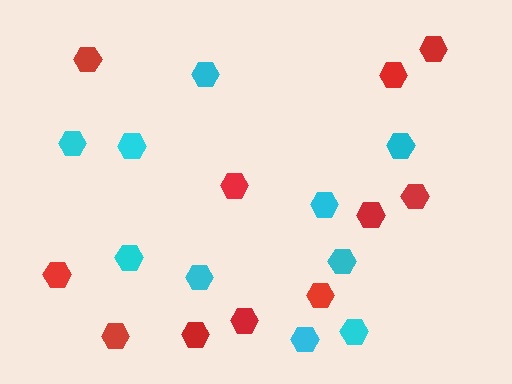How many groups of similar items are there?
There are 2 groups: one group of cyan hexagons (10) and one group of red hexagons (11).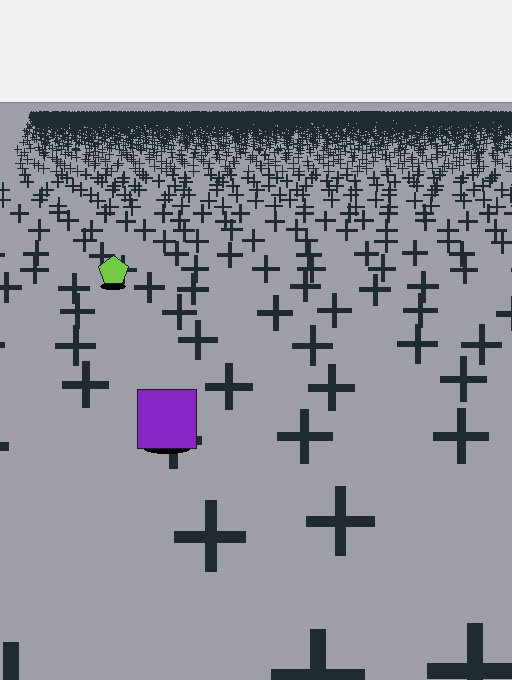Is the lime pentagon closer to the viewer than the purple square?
No. The purple square is closer — you can tell from the texture gradient: the ground texture is coarser near it.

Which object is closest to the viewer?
The purple square is closest. The texture marks near it are larger and more spread out.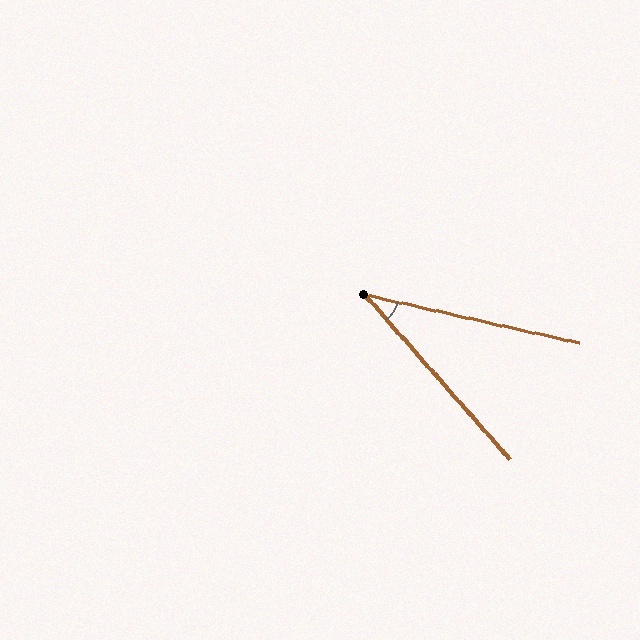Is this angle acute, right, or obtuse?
It is acute.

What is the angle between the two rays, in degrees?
Approximately 36 degrees.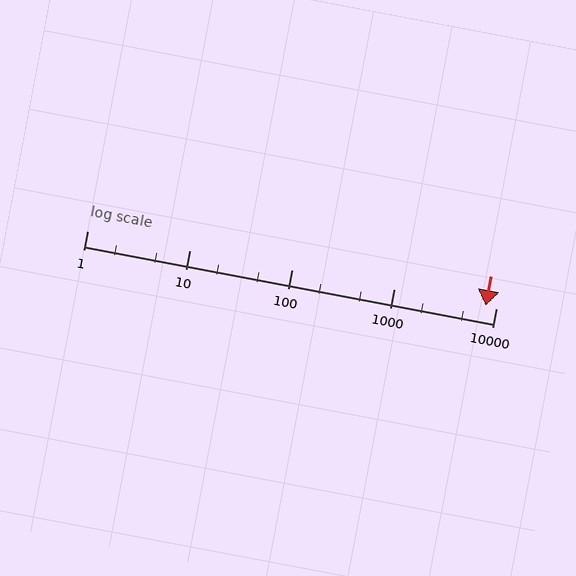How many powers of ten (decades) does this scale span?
The scale spans 4 decades, from 1 to 10000.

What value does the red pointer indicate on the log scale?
The pointer indicates approximately 8000.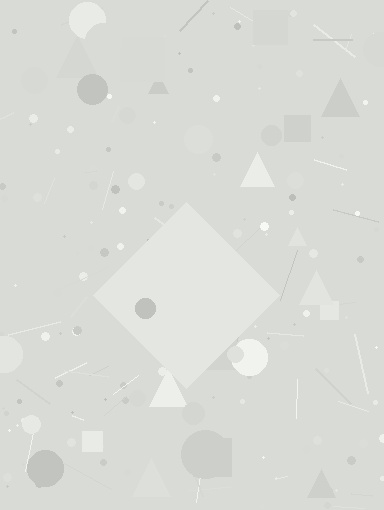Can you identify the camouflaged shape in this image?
The camouflaged shape is a diamond.